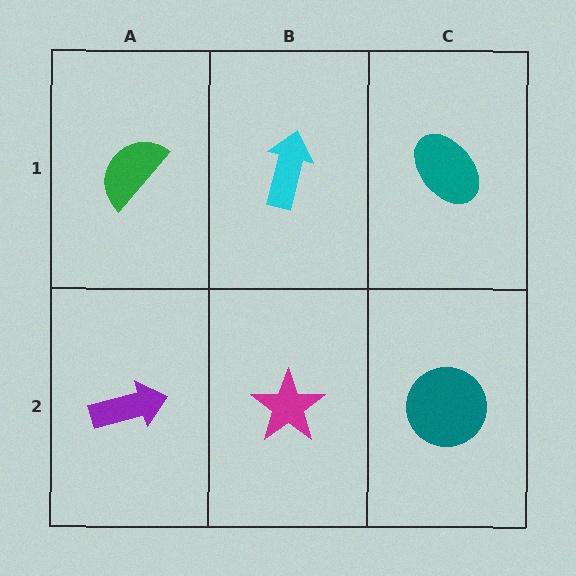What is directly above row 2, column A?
A green semicircle.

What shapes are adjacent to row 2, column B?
A cyan arrow (row 1, column B), a purple arrow (row 2, column A), a teal circle (row 2, column C).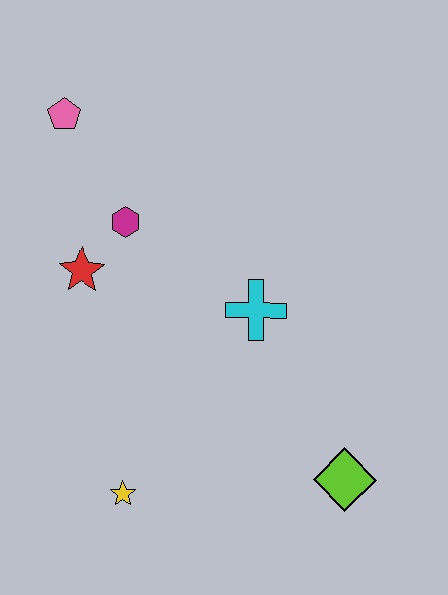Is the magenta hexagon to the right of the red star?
Yes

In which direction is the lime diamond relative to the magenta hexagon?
The lime diamond is below the magenta hexagon.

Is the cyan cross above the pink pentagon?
No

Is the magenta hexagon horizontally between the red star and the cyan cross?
Yes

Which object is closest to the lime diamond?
The cyan cross is closest to the lime diamond.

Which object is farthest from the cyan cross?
The pink pentagon is farthest from the cyan cross.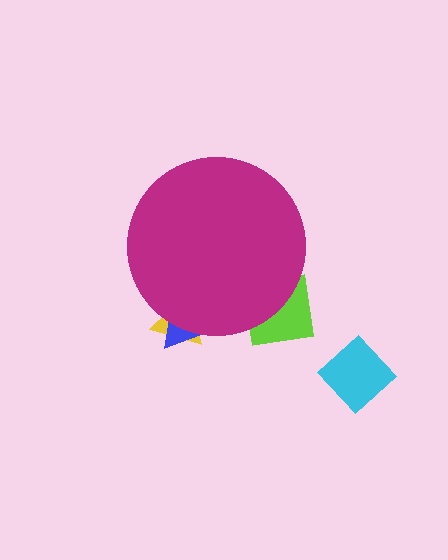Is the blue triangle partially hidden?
Yes, the blue triangle is partially hidden behind the magenta circle.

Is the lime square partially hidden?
Yes, the lime square is partially hidden behind the magenta circle.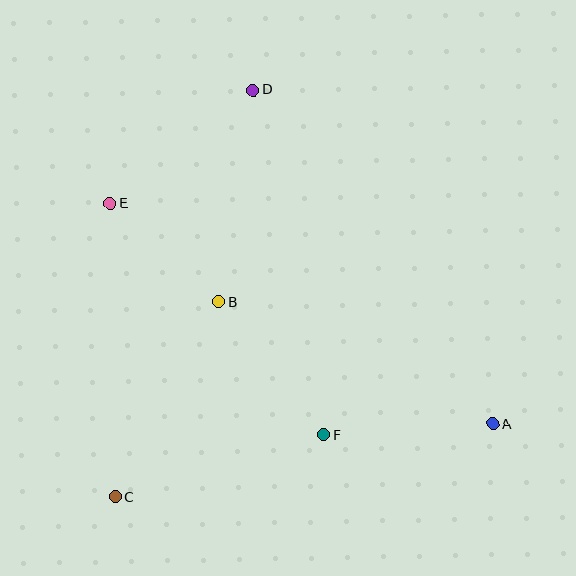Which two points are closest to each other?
Points B and E are closest to each other.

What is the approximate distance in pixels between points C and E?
The distance between C and E is approximately 293 pixels.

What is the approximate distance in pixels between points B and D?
The distance between B and D is approximately 215 pixels.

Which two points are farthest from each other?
Points A and E are farthest from each other.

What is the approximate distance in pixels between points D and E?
The distance between D and E is approximately 182 pixels.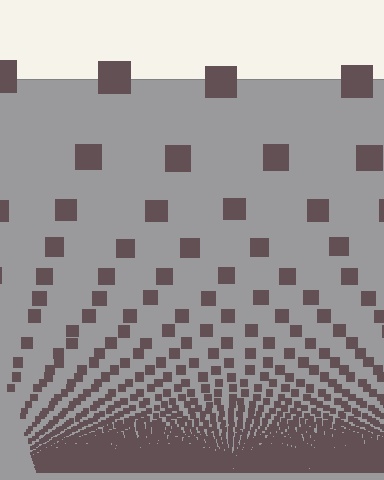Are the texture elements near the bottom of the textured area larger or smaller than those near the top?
Smaller. The gradient is inverted — elements near the bottom are smaller and denser.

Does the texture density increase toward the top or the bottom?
Density increases toward the bottom.